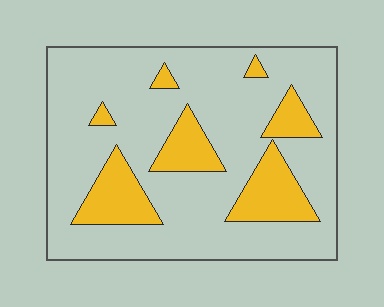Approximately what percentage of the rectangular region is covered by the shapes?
Approximately 20%.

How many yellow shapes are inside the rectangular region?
7.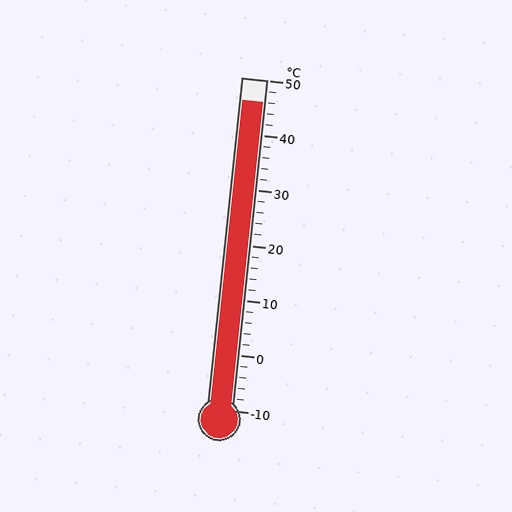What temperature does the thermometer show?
The thermometer shows approximately 46°C.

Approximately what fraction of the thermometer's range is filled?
The thermometer is filled to approximately 95% of its range.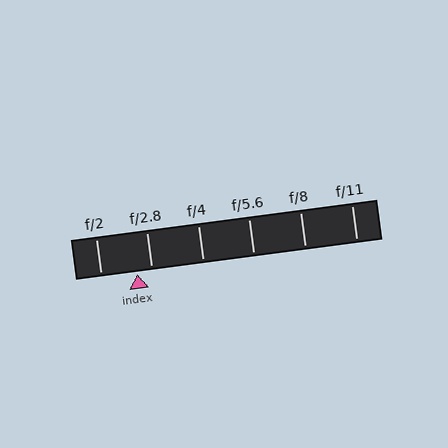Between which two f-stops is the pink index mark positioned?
The index mark is between f/2 and f/2.8.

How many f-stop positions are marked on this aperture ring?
There are 6 f-stop positions marked.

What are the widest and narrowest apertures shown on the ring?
The widest aperture shown is f/2 and the narrowest is f/11.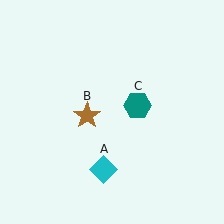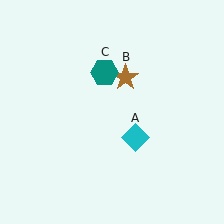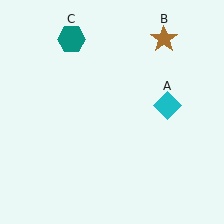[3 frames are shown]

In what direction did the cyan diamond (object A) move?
The cyan diamond (object A) moved up and to the right.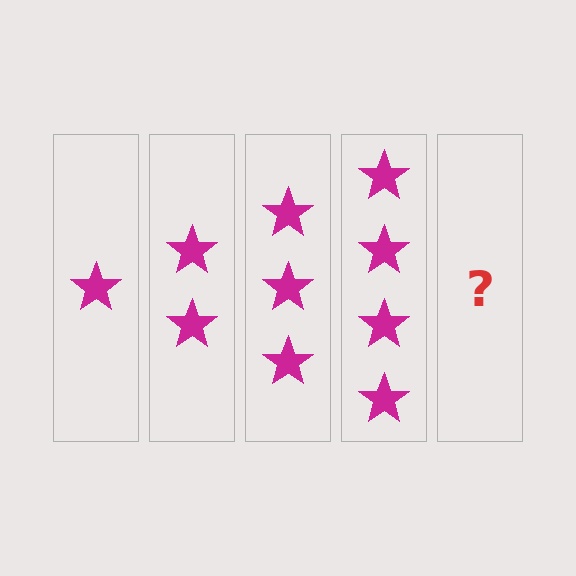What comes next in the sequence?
The next element should be 5 stars.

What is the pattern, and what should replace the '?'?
The pattern is that each step adds one more star. The '?' should be 5 stars.